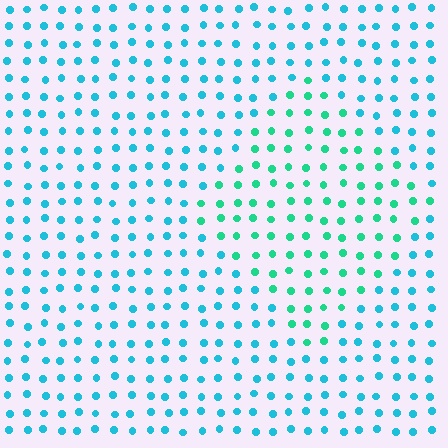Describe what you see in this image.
The image is filled with small cyan elements in a uniform arrangement. A diamond-shaped region is visible where the elements are tinted to a slightly different hue, forming a subtle color boundary.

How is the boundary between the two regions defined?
The boundary is defined purely by a slight shift in hue (about 33 degrees). Spacing, size, and orientation are identical on both sides.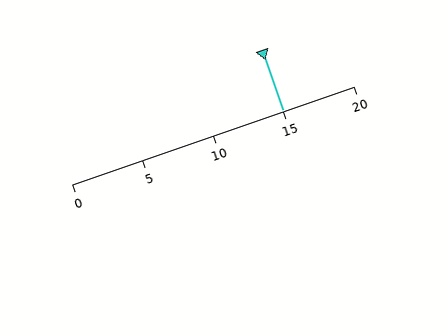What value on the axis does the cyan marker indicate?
The marker indicates approximately 15.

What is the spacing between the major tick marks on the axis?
The major ticks are spaced 5 apart.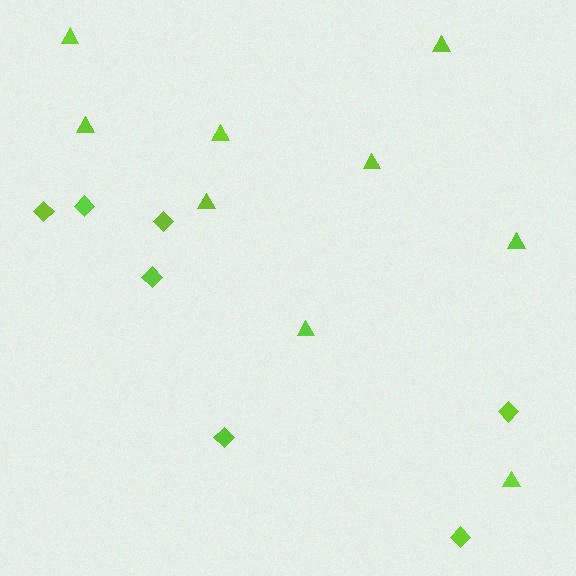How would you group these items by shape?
There are 2 groups: one group of triangles (9) and one group of diamonds (7).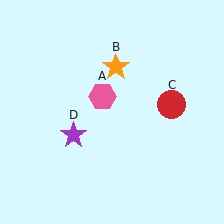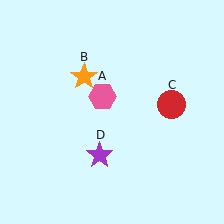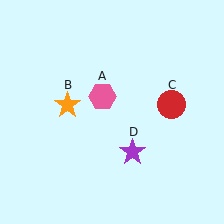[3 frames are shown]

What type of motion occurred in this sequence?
The orange star (object B), purple star (object D) rotated counterclockwise around the center of the scene.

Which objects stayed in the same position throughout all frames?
Pink hexagon (object A) and red circle (object C) remained stationary.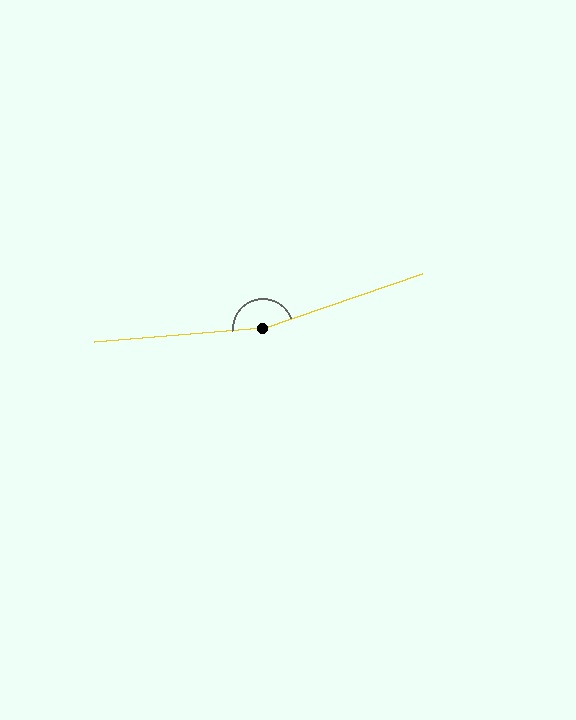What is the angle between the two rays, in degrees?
Approximately 166 degrees.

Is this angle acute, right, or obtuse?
It is obtuse.